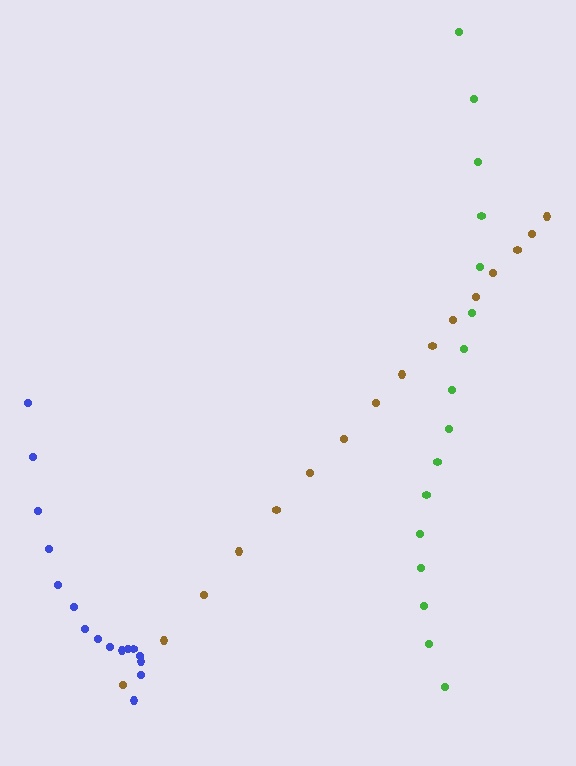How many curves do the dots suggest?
There are 3 distinct paths.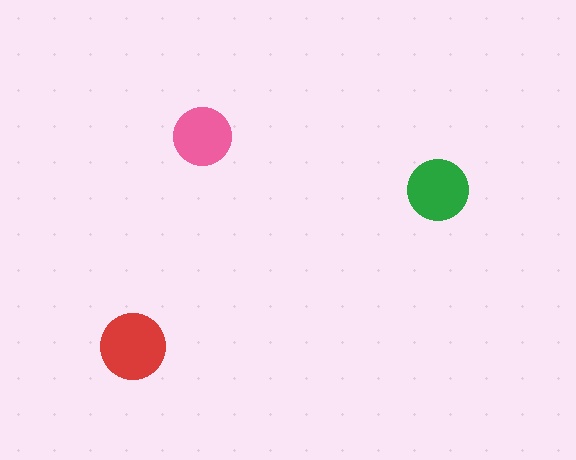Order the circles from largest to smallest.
the red one, the green one, the pink one.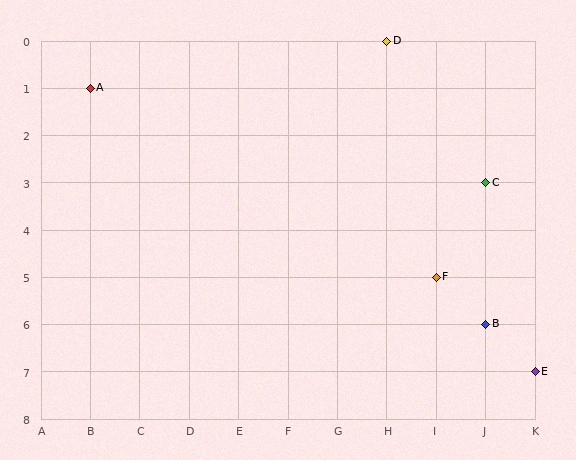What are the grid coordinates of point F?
Point F is at grid coordinates (I, 5).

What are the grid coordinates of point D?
Point D is at grid coordinates (H, 0).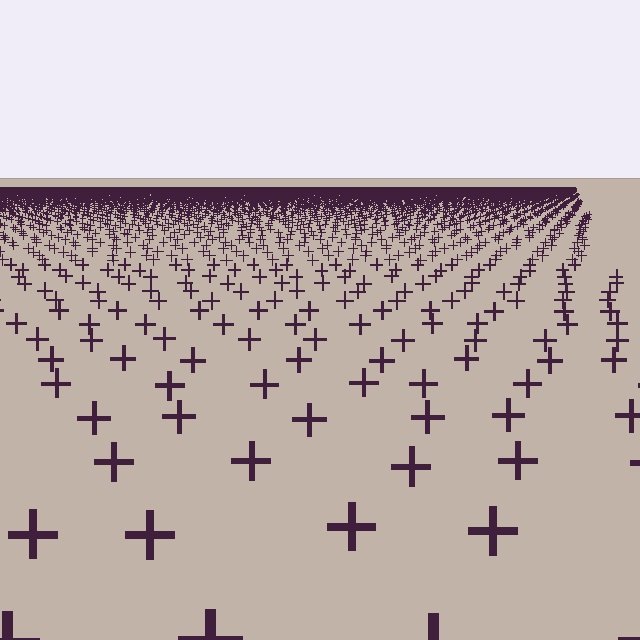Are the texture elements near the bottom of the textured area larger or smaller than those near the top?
Larger. Near the bottom, elements are closer to the viewer and appear at a bigger on-screen size.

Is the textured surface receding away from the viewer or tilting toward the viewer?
The surface is receding away from the viewer. Texture elements get smaller and denser toward the top.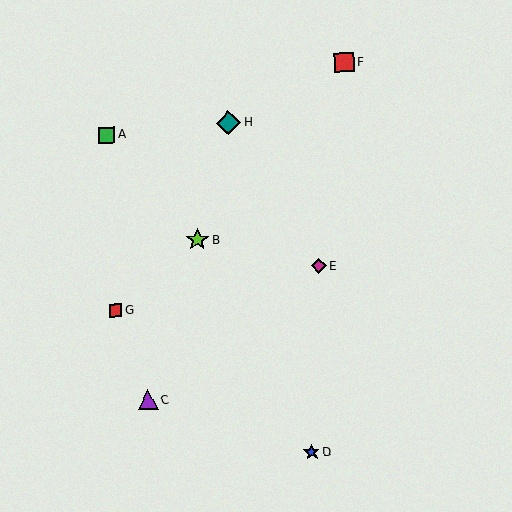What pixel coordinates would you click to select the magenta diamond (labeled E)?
Click at (319, 266) to select the magenta diamond E.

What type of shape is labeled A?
Shape A is a green square.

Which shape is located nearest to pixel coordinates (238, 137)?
The teal diamond (labeled H) at (228, 123) is nearest to that location.